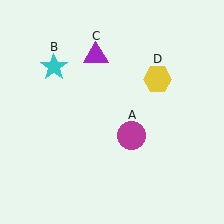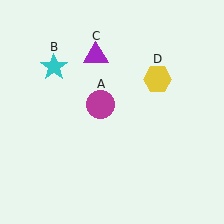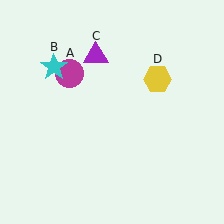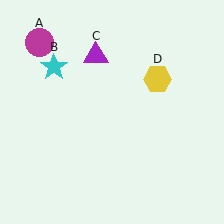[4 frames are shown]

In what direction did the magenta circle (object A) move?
The magenta circle (object A) moved up and to the left.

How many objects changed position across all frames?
1 object changed position: magenta circle (object A).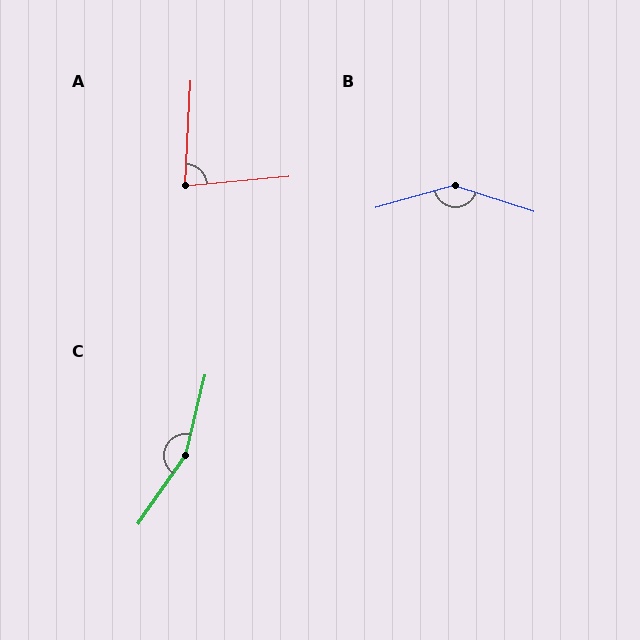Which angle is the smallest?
A, at approximately 82 degrees.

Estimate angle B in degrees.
Approximately 146 degrees.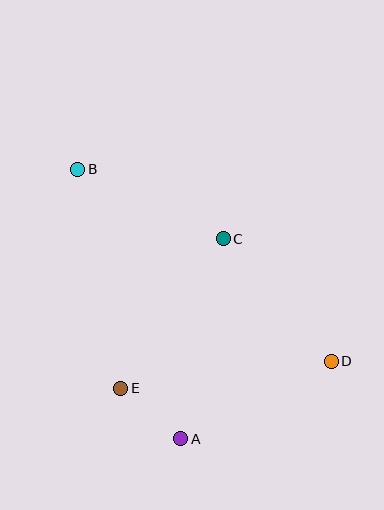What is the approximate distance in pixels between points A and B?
The distance between A and B is approximately 289 pixels.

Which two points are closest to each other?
Points A and E are closest to each other.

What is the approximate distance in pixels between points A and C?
The distance between A and C is approximately 205 pixels.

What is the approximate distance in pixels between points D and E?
The distance between D and E is approximately 212 pixels.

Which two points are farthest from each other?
Points B and D are farthest from each other.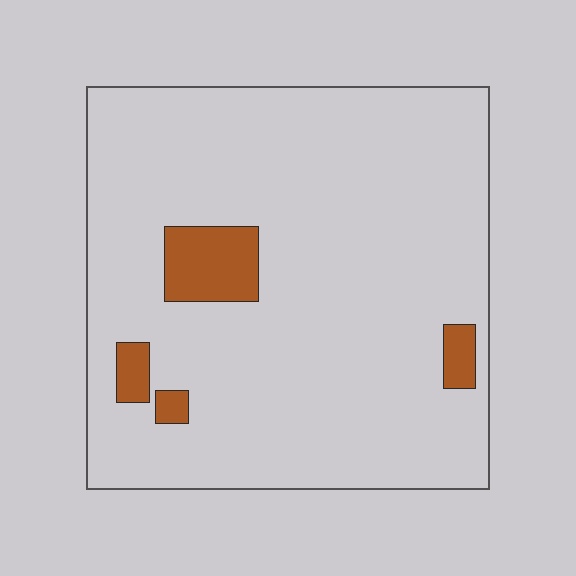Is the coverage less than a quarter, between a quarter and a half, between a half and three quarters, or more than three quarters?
Less than a quarter.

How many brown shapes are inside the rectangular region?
4.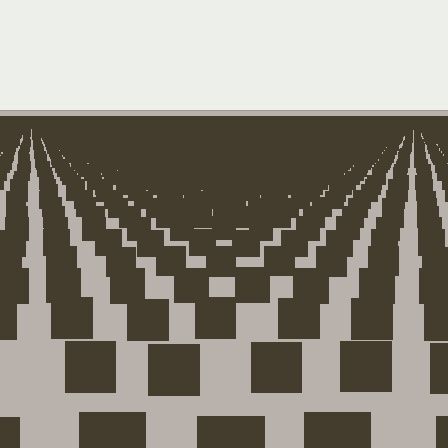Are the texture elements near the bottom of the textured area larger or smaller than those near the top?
Larger. Near the bottom, elements are closer to the viewer and appear at a bigger on-screen size.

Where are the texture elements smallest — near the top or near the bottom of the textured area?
Near the top.